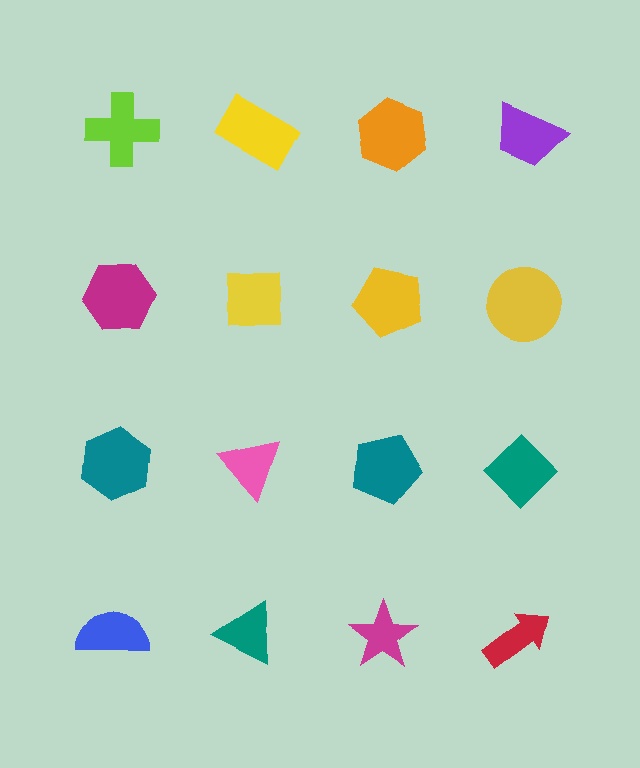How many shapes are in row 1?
4 shapes.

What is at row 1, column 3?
An orange hexagon.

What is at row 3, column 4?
A teal diamond.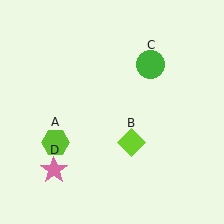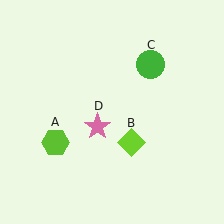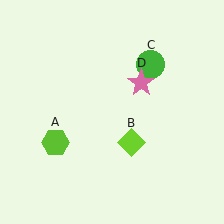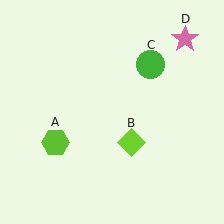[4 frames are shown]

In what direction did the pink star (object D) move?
The pink star (object D) moved up and to the right.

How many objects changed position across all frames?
1 object changed position: pink star (object D).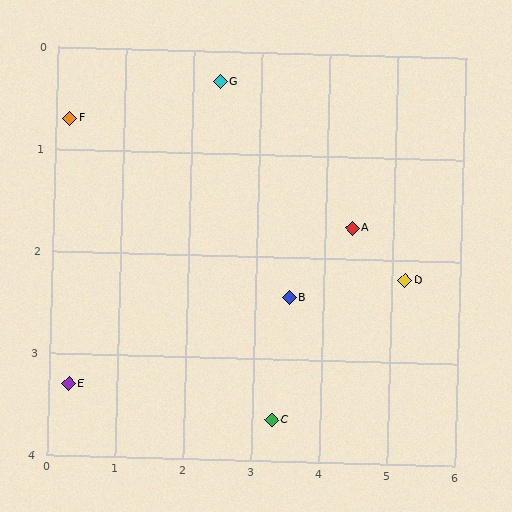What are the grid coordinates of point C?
Point C is at approximately (3.3, 3.6).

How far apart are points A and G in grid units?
Points A and G are about 2.4 grid units apart.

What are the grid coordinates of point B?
Point B is at approximately (3.5, 2.4).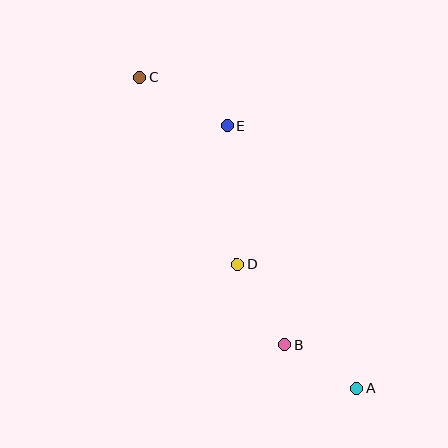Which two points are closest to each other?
Points A and B are closest to each other.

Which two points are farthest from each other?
Points A and C are farthest from each other.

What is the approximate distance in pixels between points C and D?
The distance between C and D is approximately 211 pixels.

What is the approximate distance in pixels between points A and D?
The distance between A and D is approximately 173 pixels.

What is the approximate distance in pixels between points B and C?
The distance between B and C is approximately 304 pixels.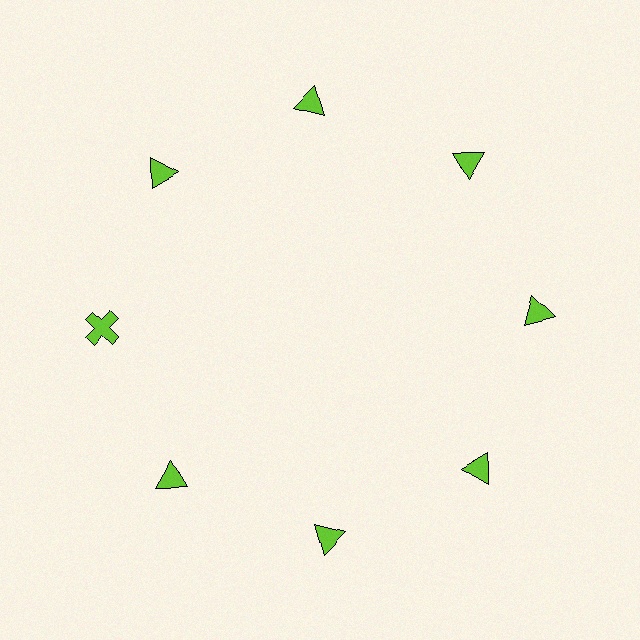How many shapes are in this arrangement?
There are 8 shapes arranged in a ring pattern.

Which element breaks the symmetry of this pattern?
The lime cross at roughly the 9 o'clock position breaks the symmetry. All other shapes are lime triangles.